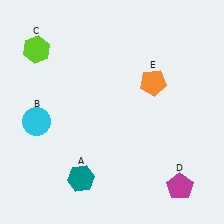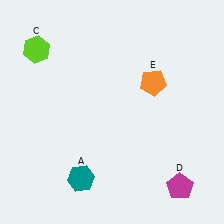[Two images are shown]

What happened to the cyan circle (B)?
The cyan circle (B) was removed in Image 2. It was in the bottom-left area of Image 1.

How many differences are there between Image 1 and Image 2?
There is 1 difference between the two images.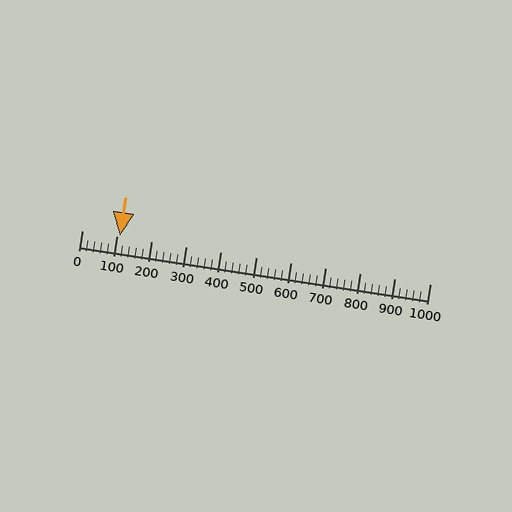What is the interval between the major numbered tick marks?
The major tick marks are spaced 100 units apart.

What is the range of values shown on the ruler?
The ruler shows values from 0 to 1000.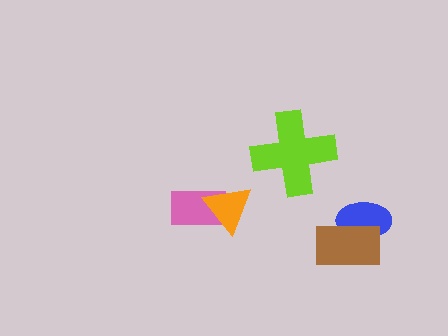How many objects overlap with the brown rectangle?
1 object overlaps with the brown rectangle.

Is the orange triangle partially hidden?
No, no other shape covers it.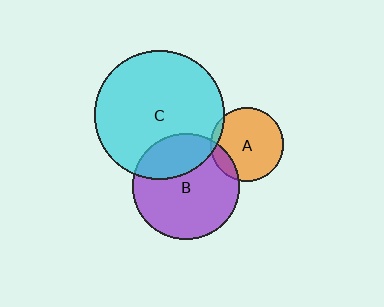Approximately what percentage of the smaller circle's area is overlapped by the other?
Approximately 5%.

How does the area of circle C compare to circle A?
Approximately 3.1 times.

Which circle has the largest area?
Circle C (cyan).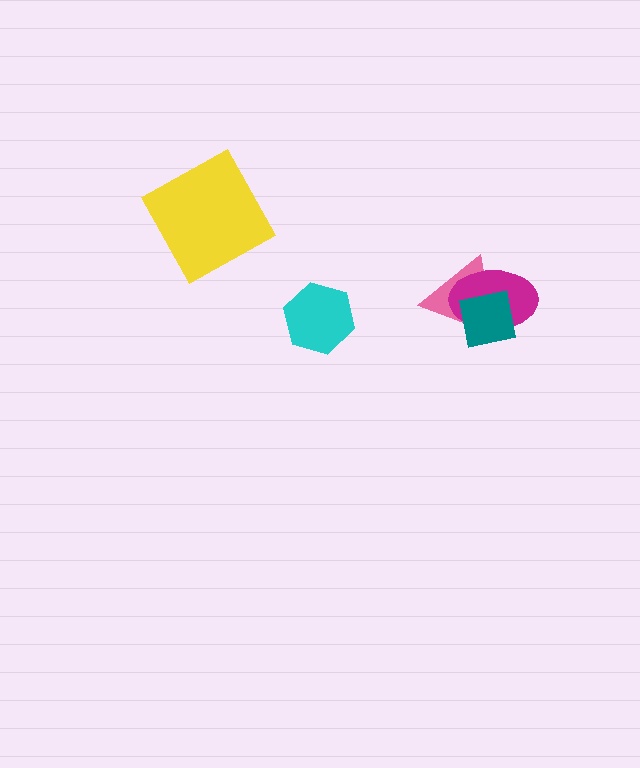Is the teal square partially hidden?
No, no other shape covers it.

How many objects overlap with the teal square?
2 objects overlap with the teal square.